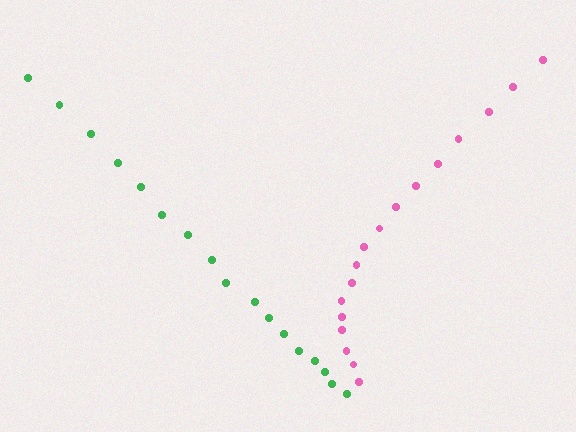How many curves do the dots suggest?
There are 2 distinct paths.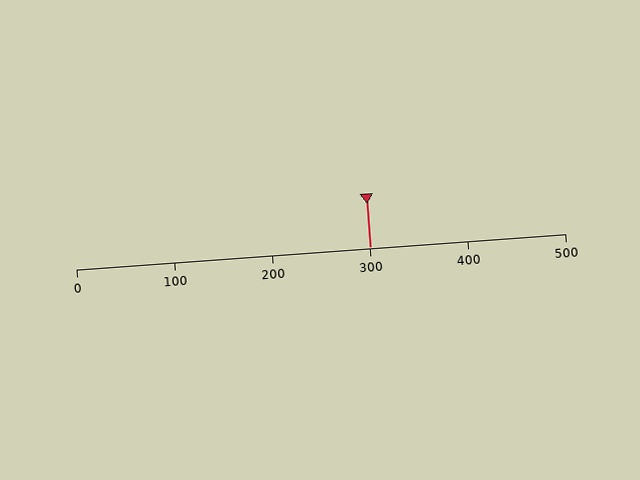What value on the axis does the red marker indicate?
The marker indicates approximately 300.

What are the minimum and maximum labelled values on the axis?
The axis runs from 0 to 500.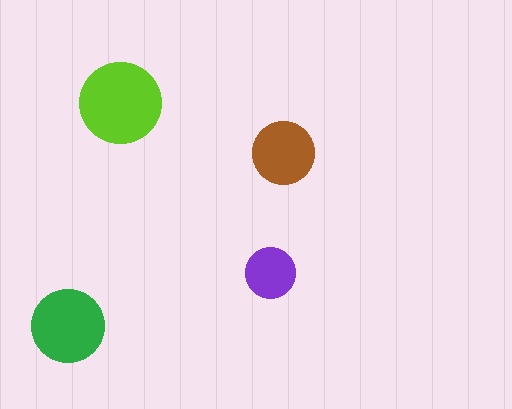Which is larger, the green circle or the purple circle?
The green one.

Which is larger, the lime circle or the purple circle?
The lime one.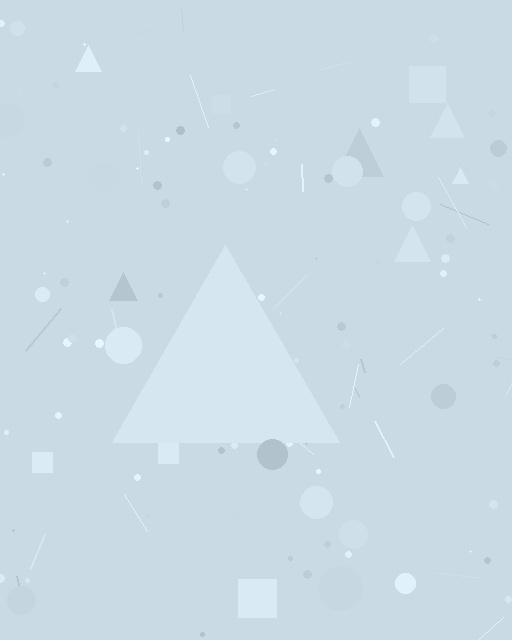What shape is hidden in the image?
A triangle is hidden in the image.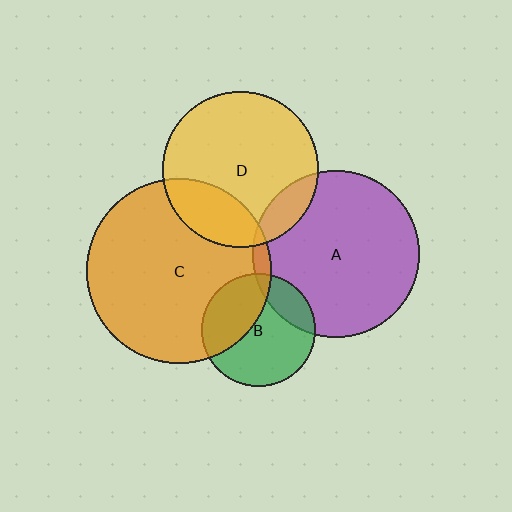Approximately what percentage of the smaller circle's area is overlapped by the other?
Approximately 25%.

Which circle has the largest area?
Circle C (orange).